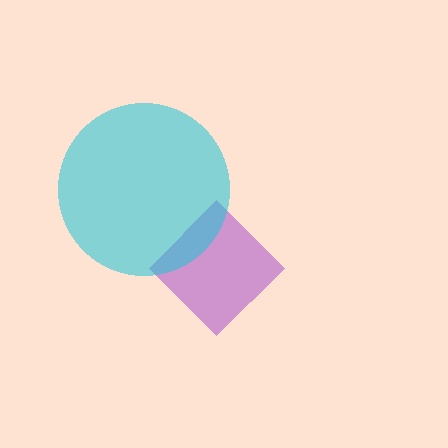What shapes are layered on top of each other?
The layered shapes are: a purple diamond, a cyan circle.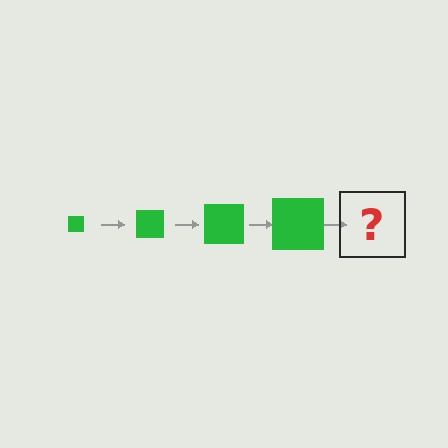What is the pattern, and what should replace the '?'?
The pattern is that the square gets progressively larger each step. The '?' should be a green square, larger than the previous one.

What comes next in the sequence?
The next element should be a green square, larger than the previous one.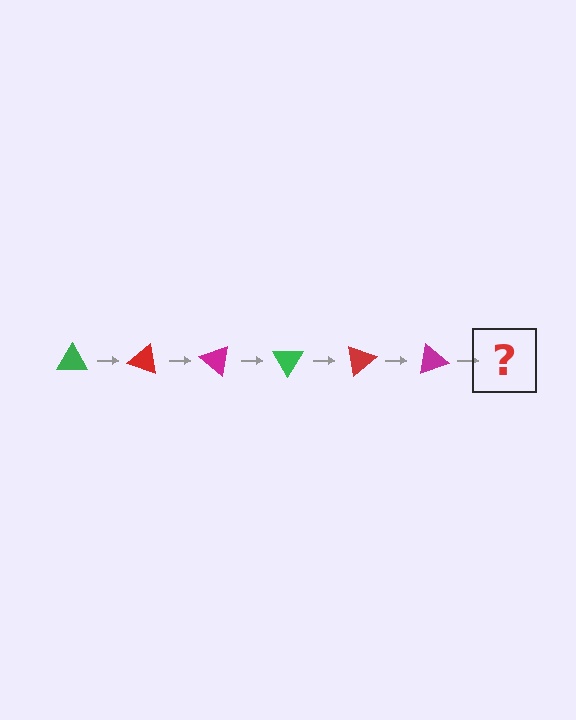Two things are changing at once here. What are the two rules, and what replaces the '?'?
The two rules are that it rotates 20 degrees each step and the color cycles through green, red, and magenta. The '?' should be a green triangle, rotated 120 degrees from the start.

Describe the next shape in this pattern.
It should be a green triangle, rotated 120 degrees from the start.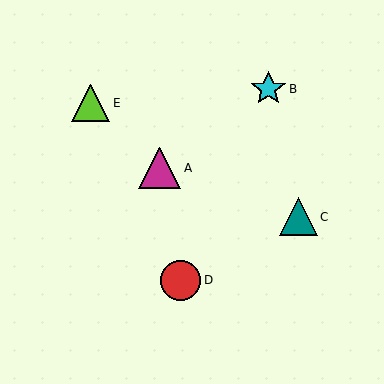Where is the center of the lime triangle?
The center of the lime triangle is at (91, 103).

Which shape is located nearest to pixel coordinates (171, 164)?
The magenta triangle (labeled A) at (160, 168) is nearest to that location.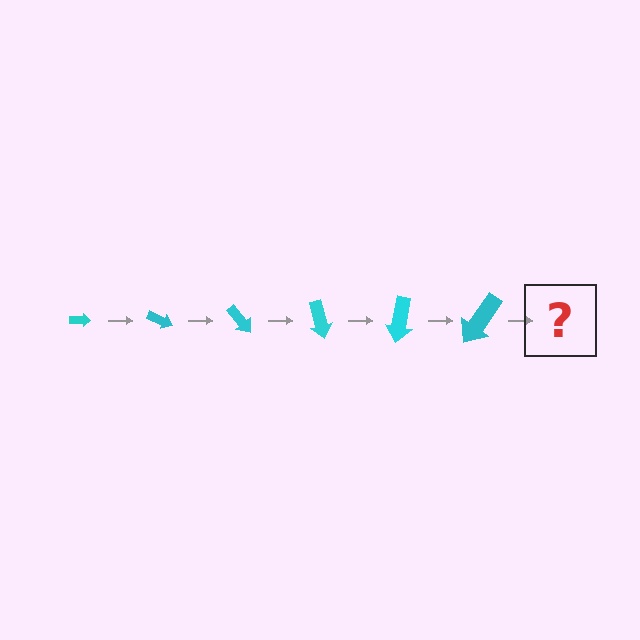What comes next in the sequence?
The next element should be an arrow, larger than the previous one and rotated 150 degrees from the start.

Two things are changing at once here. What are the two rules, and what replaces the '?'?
The two rules are that the arrow grows larger each step and it rotates 25 degrees each step. The '?' should be an arrow, larger than the previous one and rotated 150 degrees from the start.